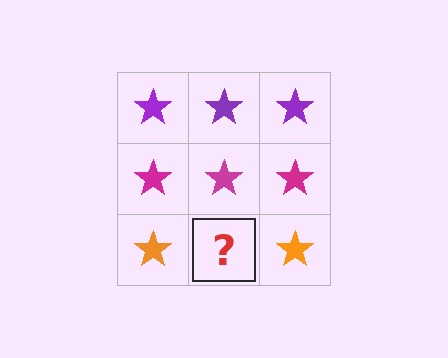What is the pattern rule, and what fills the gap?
The rule is that each row has a consistent color. The gap should be filled with an orange star.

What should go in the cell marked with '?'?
The missing cell should contain an orange star.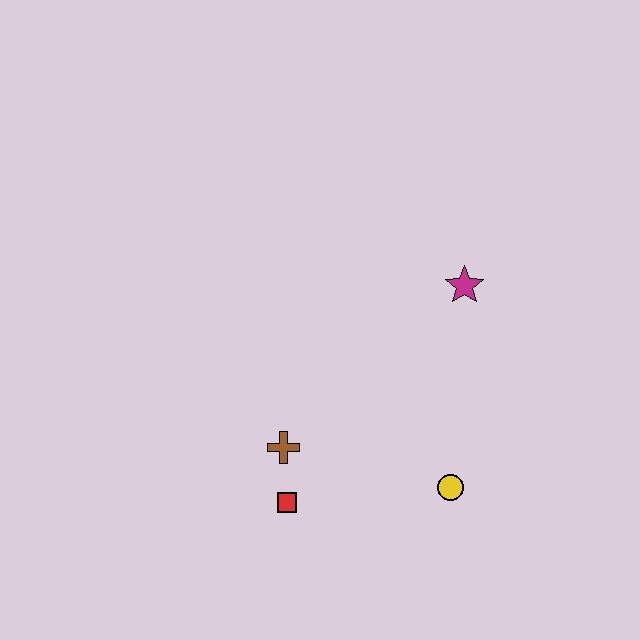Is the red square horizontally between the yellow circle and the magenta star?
No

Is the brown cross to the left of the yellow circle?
Yes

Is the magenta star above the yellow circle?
Yes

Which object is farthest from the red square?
The magenta star is farthest from the red square.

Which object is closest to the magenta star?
The yellow circle is closest to the magenta star.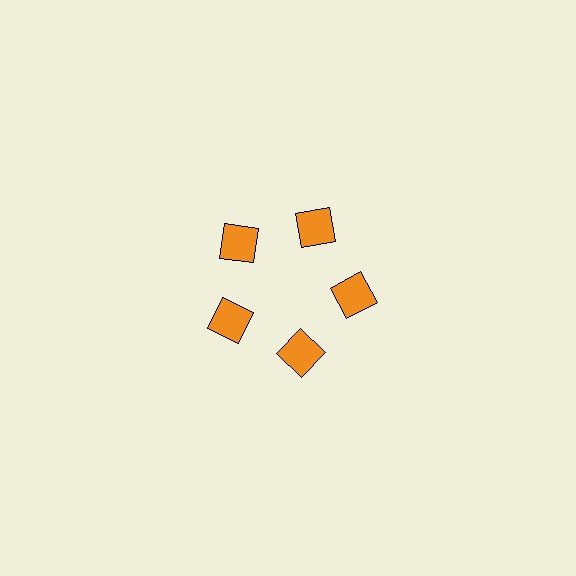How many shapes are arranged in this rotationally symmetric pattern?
There are 5 shapes, arranged in 5 groups of 1.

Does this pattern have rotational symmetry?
Yes, this pattern has 5-fold rotational symmetry. It looks the same after rotating 72 degrees around the center.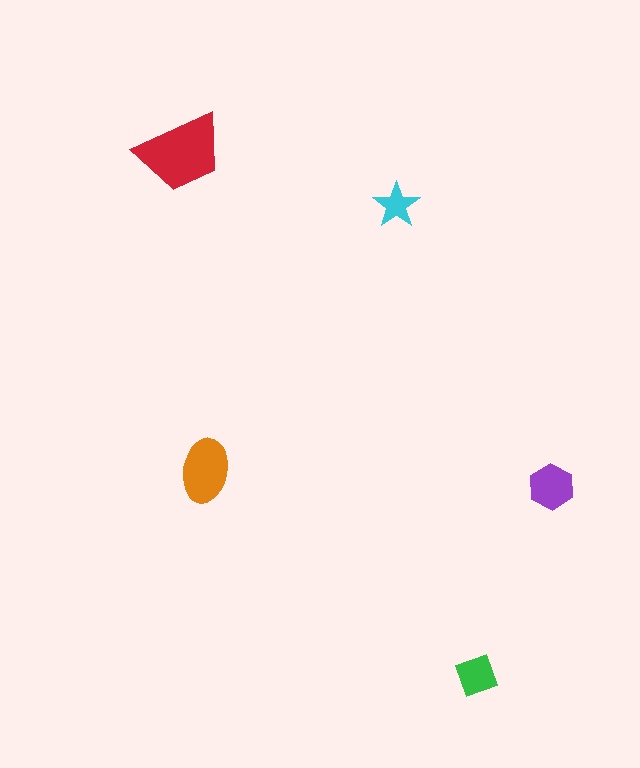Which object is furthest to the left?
The red trapezoid is leftmost.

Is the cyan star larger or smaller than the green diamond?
Smaller.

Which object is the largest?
The red trapezoid.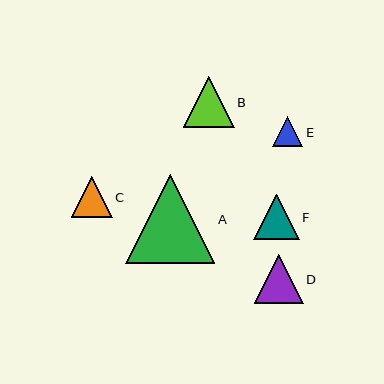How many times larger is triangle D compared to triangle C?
Triangle D is approximately 1.2 times the size of triangle C.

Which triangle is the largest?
Triangle A is the largest with a size of approximately 89 pixels.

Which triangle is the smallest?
Triangle E is the smallest with a size of approximately 30 pixels.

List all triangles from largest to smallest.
From largest to smallest: A, B, D, F, C, E.